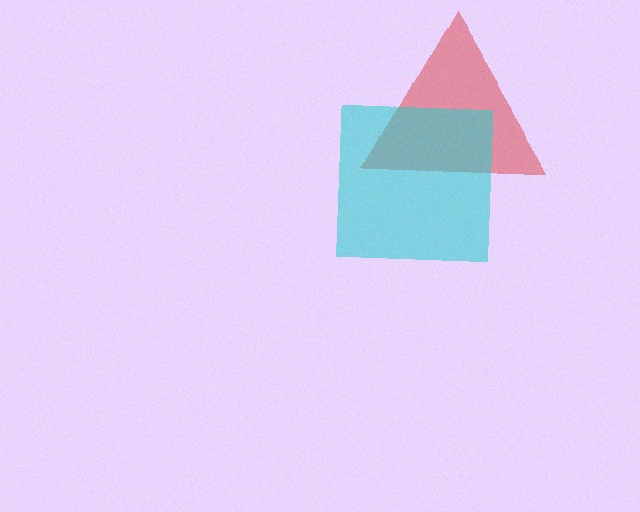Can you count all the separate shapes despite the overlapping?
Yes, there are 2 separate shapes.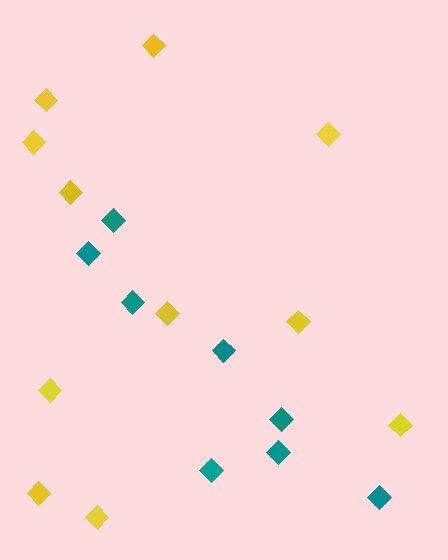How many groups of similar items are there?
There are 2 groups: one group of yellow diamonds (11) and one group of teal diamonds (8).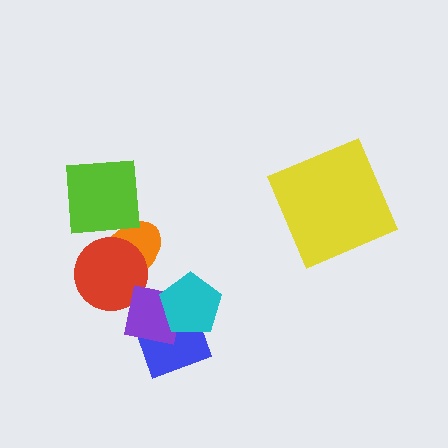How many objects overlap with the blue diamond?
2 objects overlap with the blue diamond.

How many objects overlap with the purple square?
2 objects overlap with the purple square.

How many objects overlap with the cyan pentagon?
2 objects overlap with the cyan pentagon.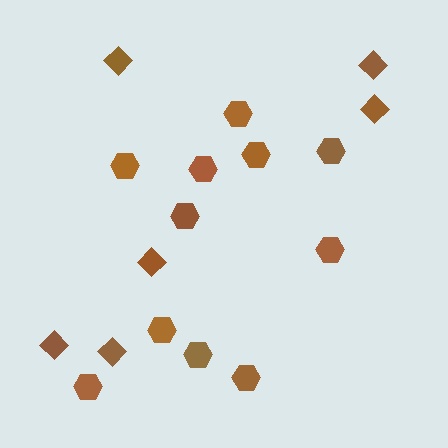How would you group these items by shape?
There are 2 groups: one group of hexagons (11) and one group of diamonds (6).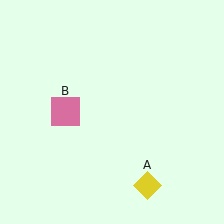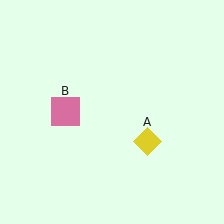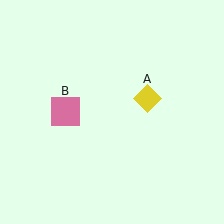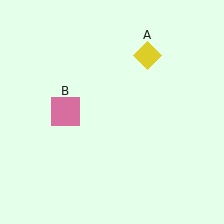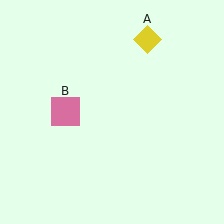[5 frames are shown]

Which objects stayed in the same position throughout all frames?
Pink square (object B) remained stationary.